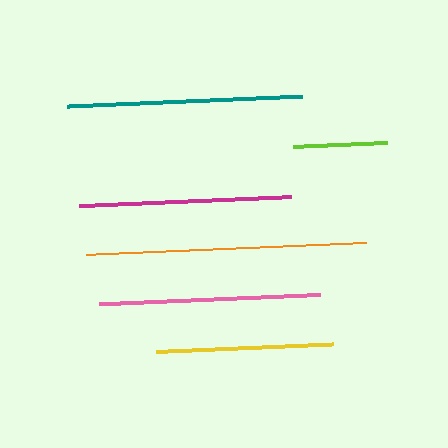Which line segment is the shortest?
The lime line is the shortest at approximately 94 pixels.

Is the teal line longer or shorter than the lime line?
The teal line is longer than the lime line.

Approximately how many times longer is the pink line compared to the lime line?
The pink line is approximately 2.3 times the length of the lime line.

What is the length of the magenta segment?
The magenta segment is approximately 212 pixels long.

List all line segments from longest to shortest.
From longest to shortest: orange, teal, pink, magenta, yellow, lime.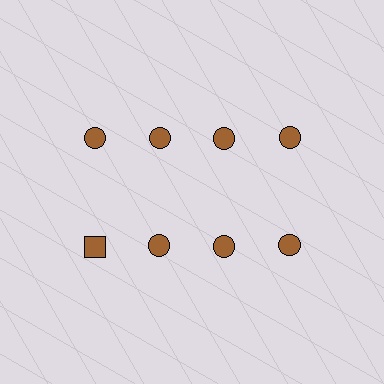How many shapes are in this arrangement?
There are 8 shapes arranged in a grid pattern.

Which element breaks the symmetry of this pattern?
The brown square in the second row, leftmost column breaks the symmetry. All other shapes are brown circles.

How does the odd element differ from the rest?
It has a different shape: square instead of circle.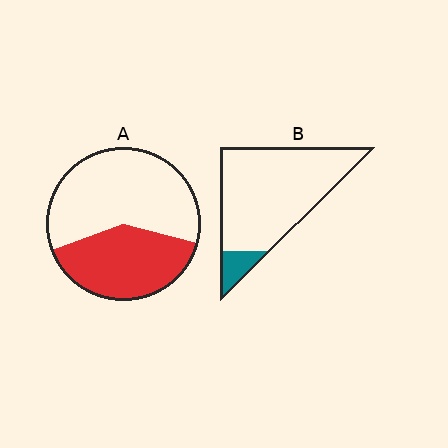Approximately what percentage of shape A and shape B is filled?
A is approximately 40% and B is approximately 10%.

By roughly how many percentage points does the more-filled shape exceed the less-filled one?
By roughly 30 percentage points (A over B).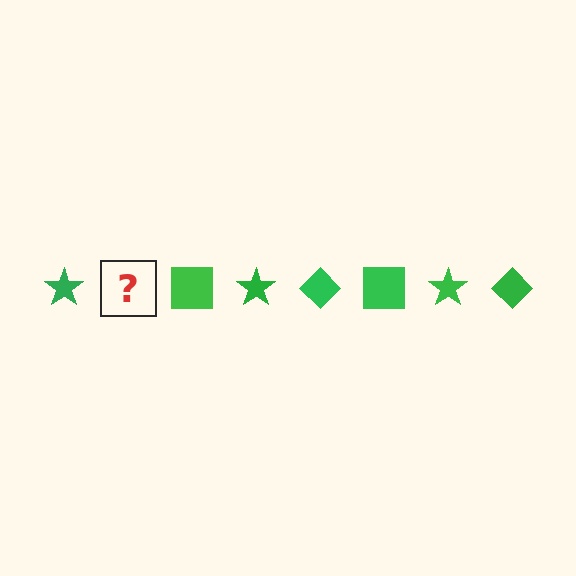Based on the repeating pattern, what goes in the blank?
The blank should be a green diamond.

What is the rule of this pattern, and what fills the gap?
The rule is that the pattern cycles through star, diamond, square shapes in green. The gap should be filled with a green diamond.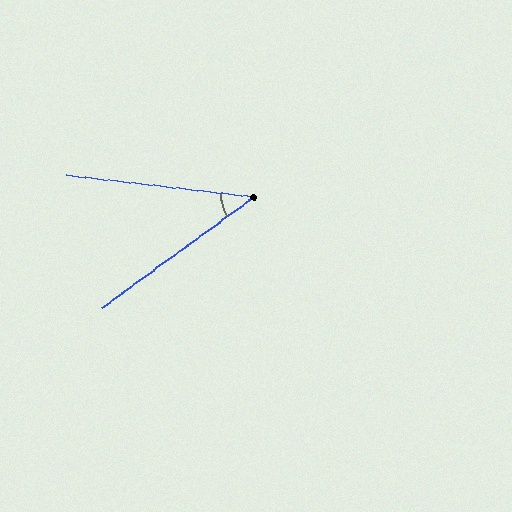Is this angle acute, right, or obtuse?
It is acute.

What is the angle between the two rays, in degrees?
Approximately 43 degrees.